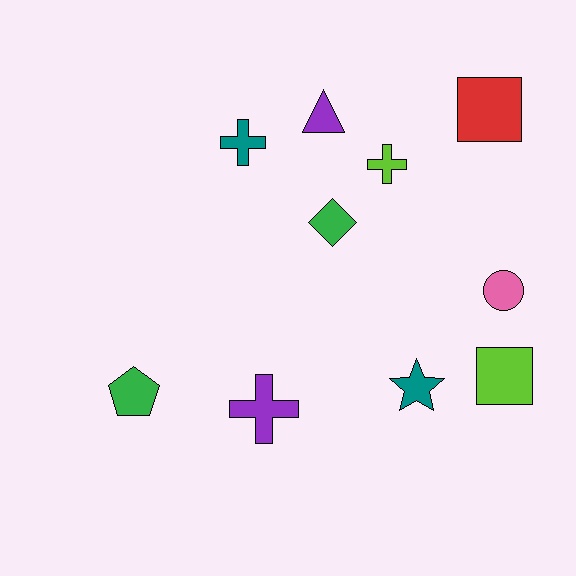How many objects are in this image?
There are 10 objects.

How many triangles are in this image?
There is 1 triangle.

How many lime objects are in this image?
There are 2 lime objects.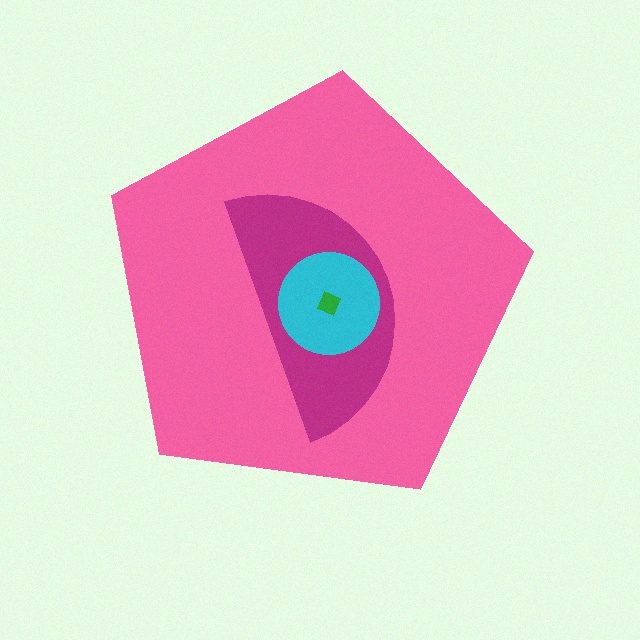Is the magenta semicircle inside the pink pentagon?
Yes.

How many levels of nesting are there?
4.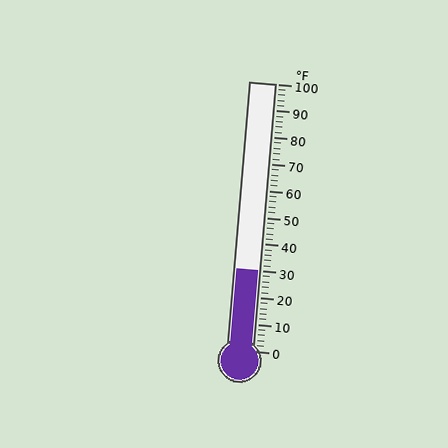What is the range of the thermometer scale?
The thermometer scale ranges from 0°F to 100°F.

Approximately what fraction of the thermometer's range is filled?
The thermometer is filled to approximately 30% of its range.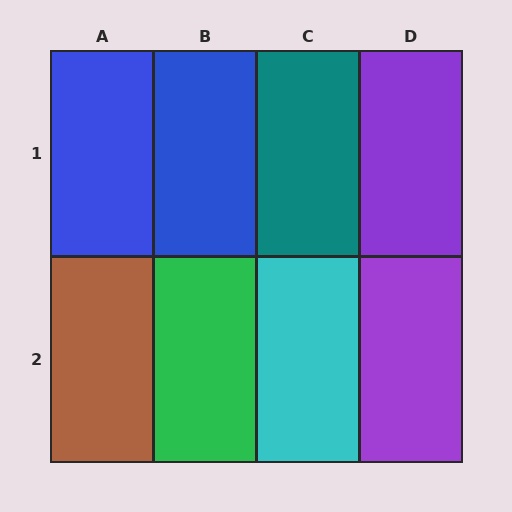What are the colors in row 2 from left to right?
Brown, green, cyan, purple.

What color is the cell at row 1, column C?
Teal.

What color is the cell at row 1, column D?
Purple.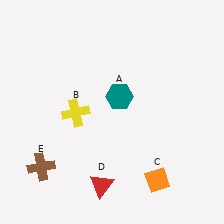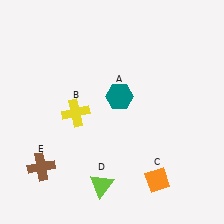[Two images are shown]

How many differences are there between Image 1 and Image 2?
There is 1 difference between the two images.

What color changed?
The triangle (D) changed from red in Image 1 to lime in Image 2.